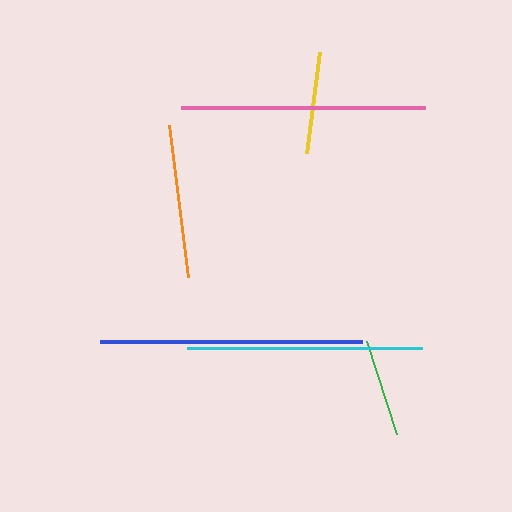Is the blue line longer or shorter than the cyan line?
The blue line is longer than the cyan line.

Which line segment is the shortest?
The green line is the shortest at approximately 97 pixels.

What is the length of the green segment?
The green segment is approximately 97 pixels long.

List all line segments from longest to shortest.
From longest to shortest: blue, pink, cyan, orange, yellow, green.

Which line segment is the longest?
The blue line is the longest at approximately 262 pixels.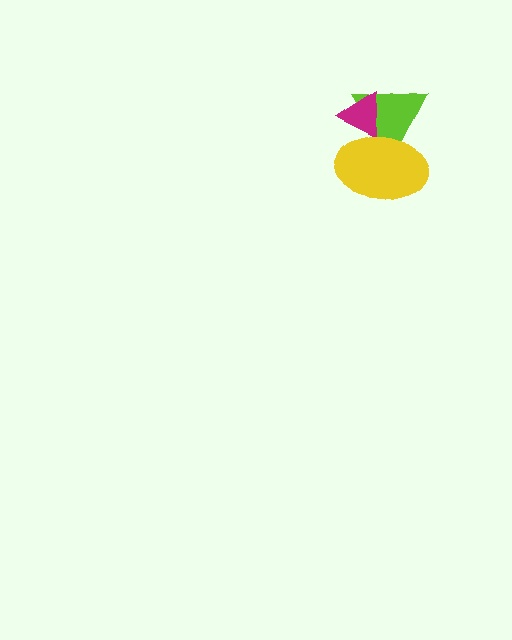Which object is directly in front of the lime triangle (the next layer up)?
The magenta triangle is directly in front of the lime triangle.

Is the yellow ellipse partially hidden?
No, no other shape covers it.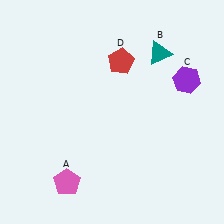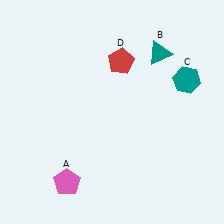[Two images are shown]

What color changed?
The hexagon (C) changed from purple in Image 1 to teal in Image 2.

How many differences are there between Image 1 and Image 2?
There is 1 difference between the two images.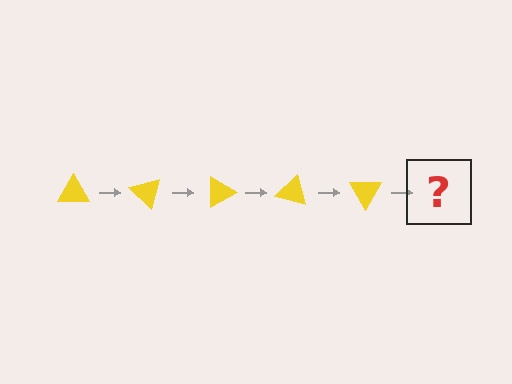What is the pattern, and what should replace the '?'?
The pattern is that the triangle rotates 45 degrees each step. The '?' should be a yellow triangle rotated 225 degrees.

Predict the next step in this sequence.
The next step is a yellow triangle rotated 225 degrees.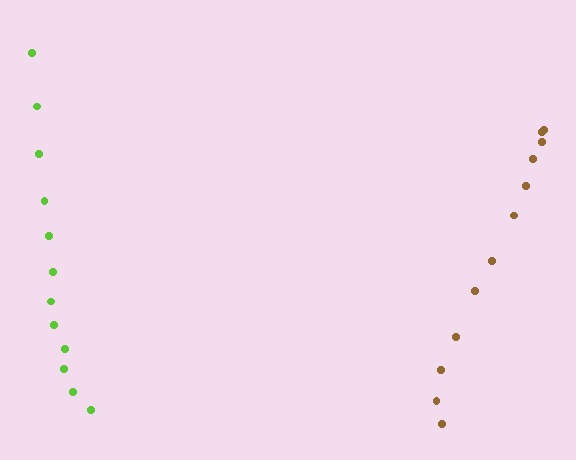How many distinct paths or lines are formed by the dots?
There are 2 distinct paths.